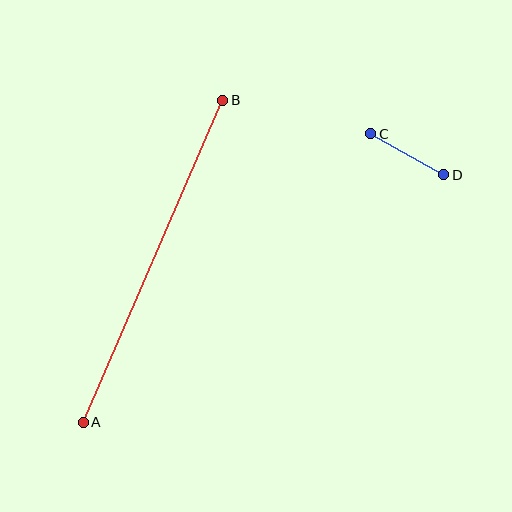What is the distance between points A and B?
The distance is approximately 351 pixels.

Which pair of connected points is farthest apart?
Points A and B are farthest apart.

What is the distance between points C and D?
The distance is approximately 84 pixels.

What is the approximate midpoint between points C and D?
The midpoint is at approximately (407, 154) pixels.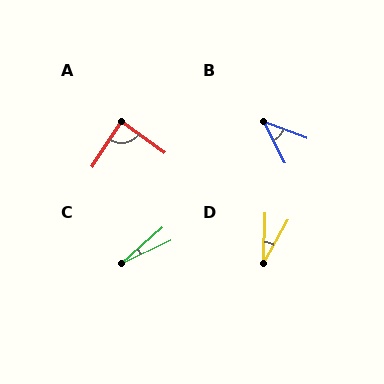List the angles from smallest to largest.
C (15°), D (28°), B (41°), A (87°).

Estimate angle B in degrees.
Approximately 41 degrees.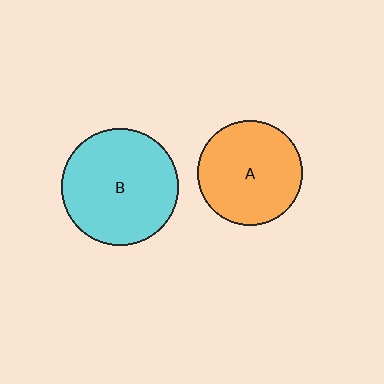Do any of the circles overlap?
No, none of the circles overlap.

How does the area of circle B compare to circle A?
Approximately 1.3 times.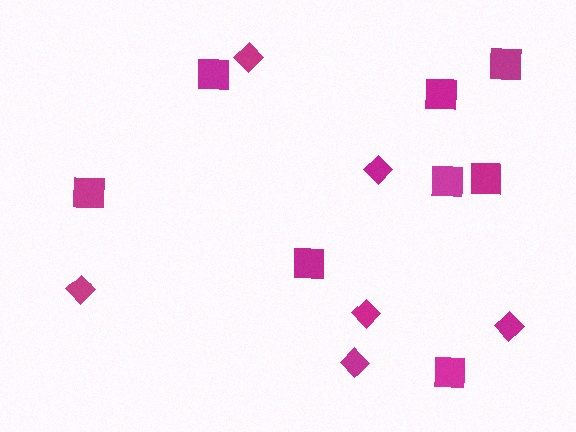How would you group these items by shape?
There are 2 groups: one group of squares (8) and one group of diamonds (6).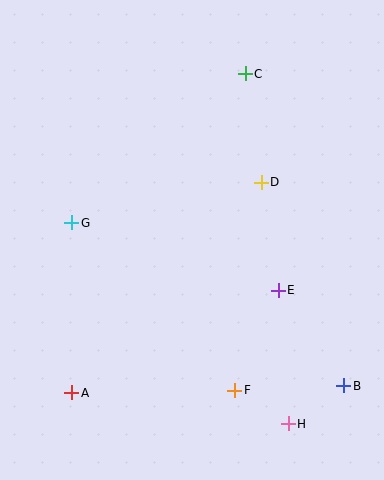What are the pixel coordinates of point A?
Point A is at (72, 393).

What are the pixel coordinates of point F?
Point F is at (235, 390).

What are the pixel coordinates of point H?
Point H is at (288, 424).